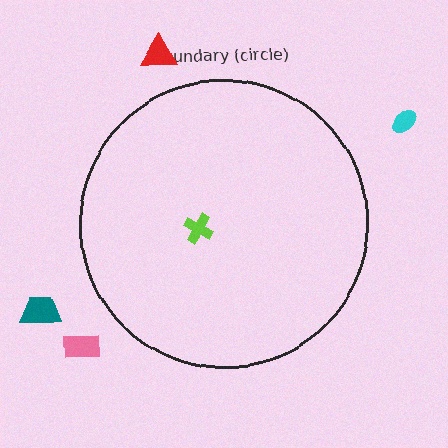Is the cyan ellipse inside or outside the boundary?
Outside.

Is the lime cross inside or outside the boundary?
Inside.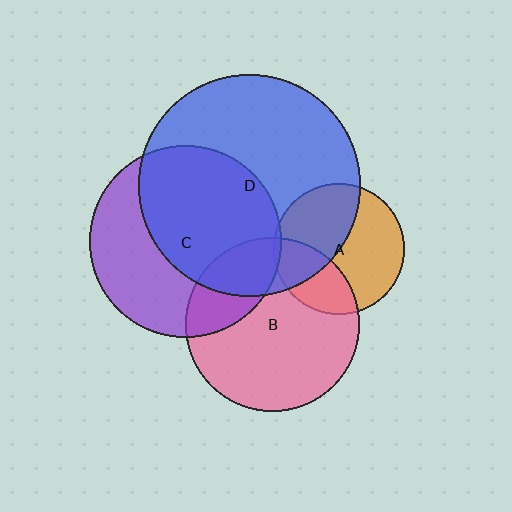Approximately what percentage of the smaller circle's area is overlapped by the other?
Approximately 45%.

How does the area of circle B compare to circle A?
Approximately 1.8 times.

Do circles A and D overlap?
Yes.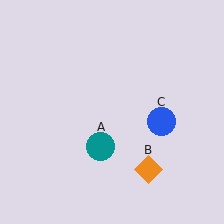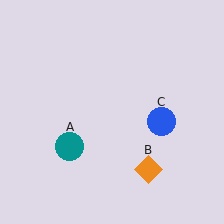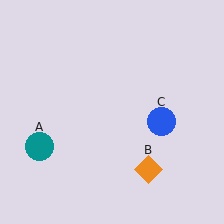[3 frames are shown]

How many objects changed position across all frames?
1 object changed position: teal circle (object A).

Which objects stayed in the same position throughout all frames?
Orange diamond (object B) and blue circle (object C) remained stationary.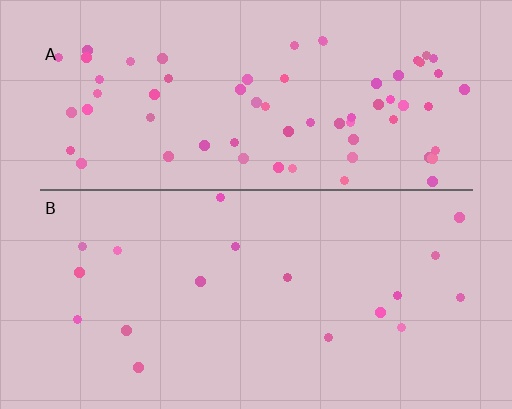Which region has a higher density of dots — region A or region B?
A (the top).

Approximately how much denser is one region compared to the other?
Approximately 3.8× — region A over region B.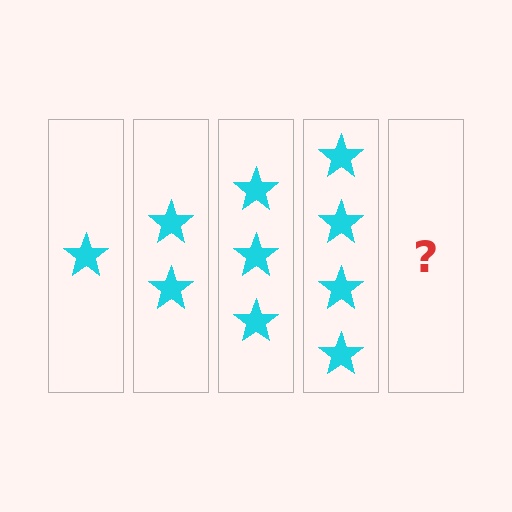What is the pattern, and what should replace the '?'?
The pattern is that each step adds one more star. The '?' should be 5 stars.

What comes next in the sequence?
The next element should be 5 stars.